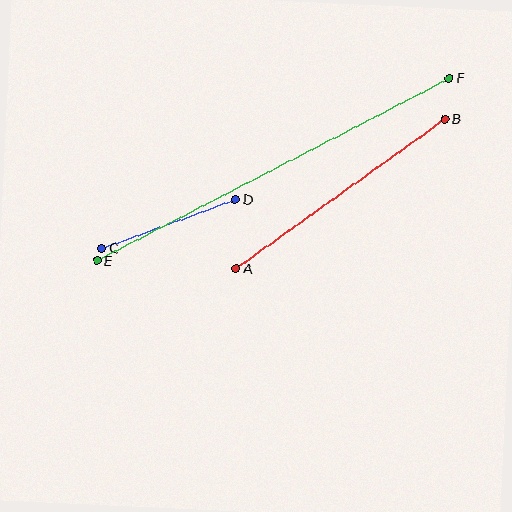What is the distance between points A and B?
The distance is approximately 257 pixels.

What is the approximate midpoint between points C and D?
The midpoint is at approximately (169, 224) pixels.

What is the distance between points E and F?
The distance is approximately 397 pixels.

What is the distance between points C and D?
The distance is approximately 142 pixels.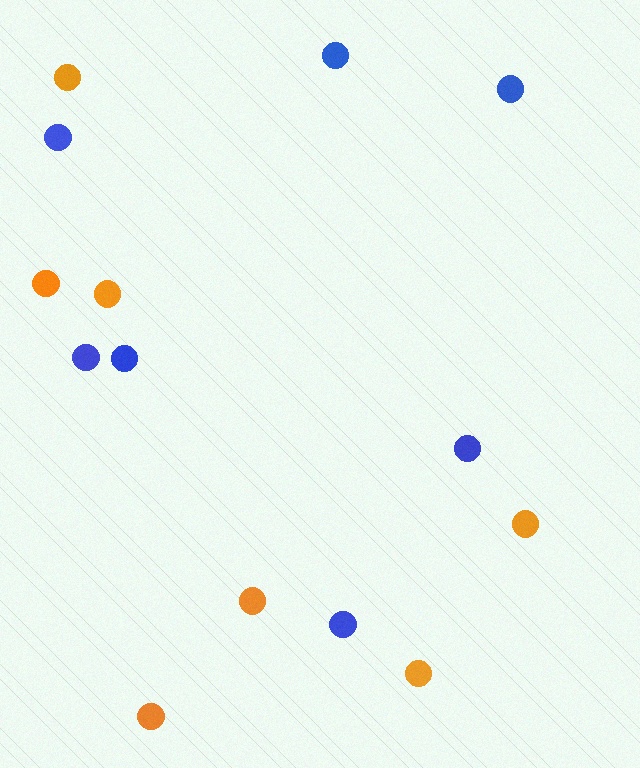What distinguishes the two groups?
There are 2 groups: one group of orange circles (7) and one group of blue circles (7).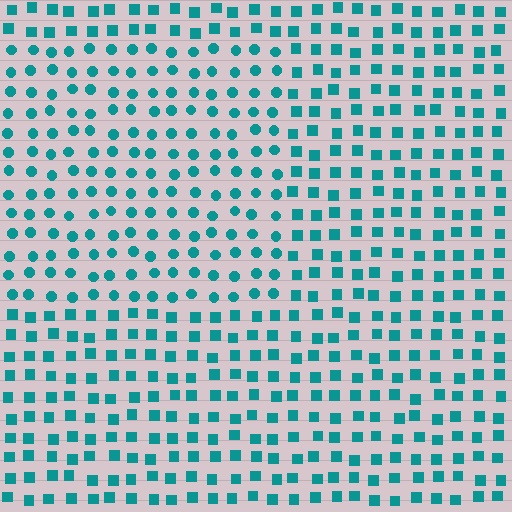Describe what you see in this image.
The image is filled with small teal elements arranged in a uniform grid. A rectangle-shaped region contains circles, while the surrounding area contains squares. The boundary is defined purely by the change in element shape.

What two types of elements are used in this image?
The image uses circles inside the rectangle region and squares outside it.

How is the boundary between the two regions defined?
The boundary is defined by a change in element shape: circles inside vs. squares outside. All elements share the same color and spacing.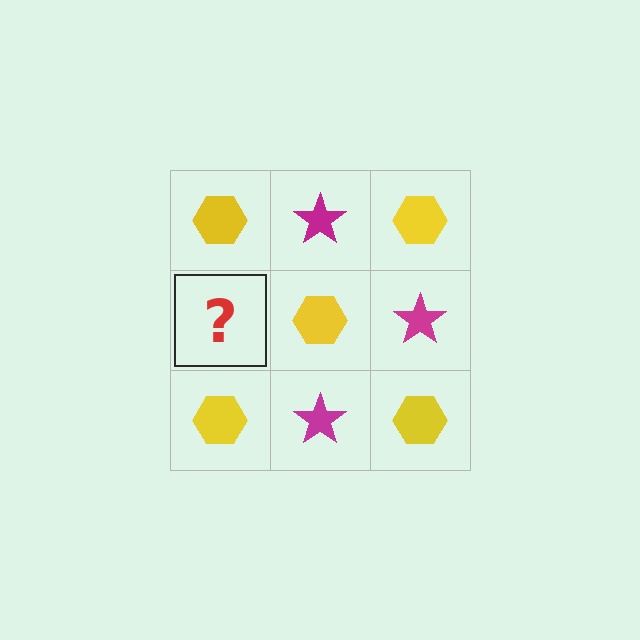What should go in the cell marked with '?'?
The missing cell should contain a magenta star.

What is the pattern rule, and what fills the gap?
The rule is that it alternates yellow hexagon and magenta star in a checkerboard pattern. The gap should be filled with a magenta star.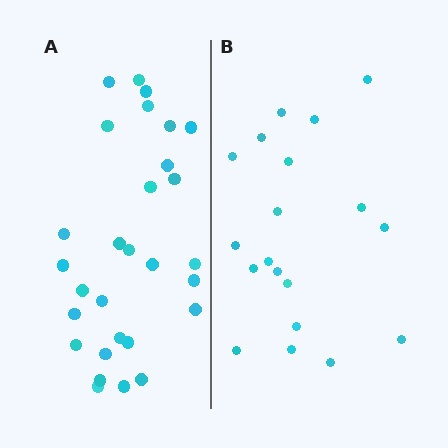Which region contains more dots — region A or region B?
Region A (the left region) has more dots.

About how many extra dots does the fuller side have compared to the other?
Region A has roughly 10 or so more dots than region B.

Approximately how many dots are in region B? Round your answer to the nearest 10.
About 20 dots. (The exact count is 19, which rounds to 20.)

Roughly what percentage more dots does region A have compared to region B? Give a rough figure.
About 55% more.